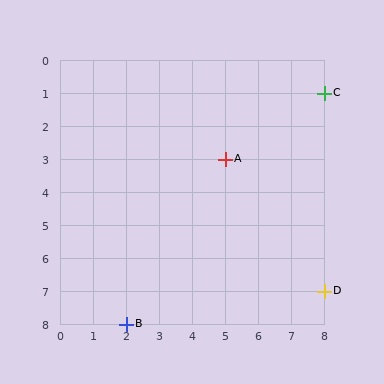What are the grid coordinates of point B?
Point B is at grid coordinates (2, 8).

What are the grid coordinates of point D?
Point D is at grid coordinates (8, 7).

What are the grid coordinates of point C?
Point C is at grid coordinates (8, 1).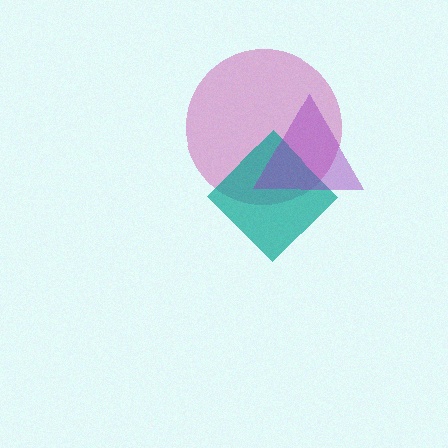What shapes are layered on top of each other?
The layered shapes are: a magenta circle, a teal diamond, a purple triangle.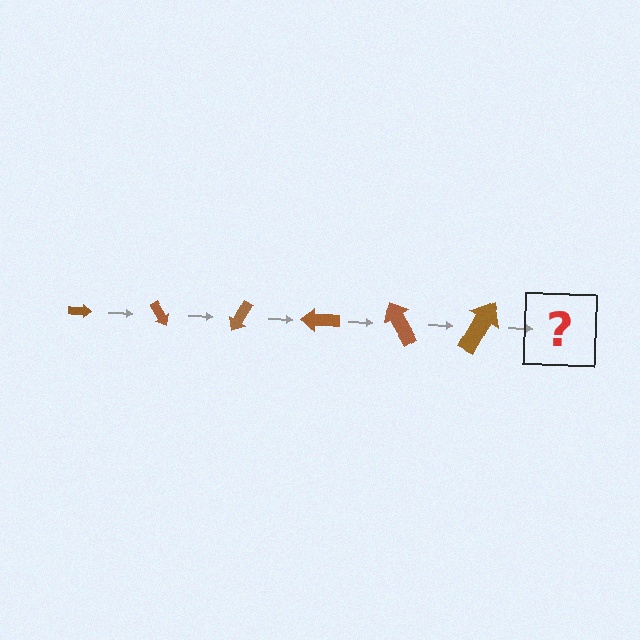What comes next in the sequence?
The next element should be an arrow, larger than the previous one and rotated 360 degrees from the start.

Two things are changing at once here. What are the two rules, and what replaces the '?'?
The two rules are that the arrow grows larger each step and it rotates 60 degrees each step. The '?' should be an arrow, larger than the previous one and rotated 360 degrees from the start.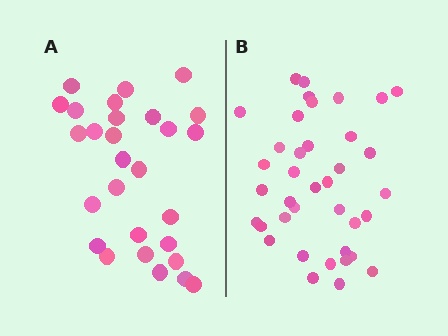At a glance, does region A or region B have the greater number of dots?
Region B (the right region) has more dots.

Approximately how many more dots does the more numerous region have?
Region B has roughly 10 or so more dots than region A.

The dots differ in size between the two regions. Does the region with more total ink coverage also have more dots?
No. Region A has more total ink coverage because its dots are larger, but region B actually contains more individual dots. Total area can be misleading — the number of items is what matters here.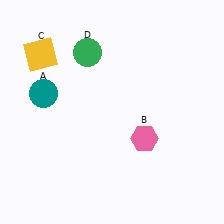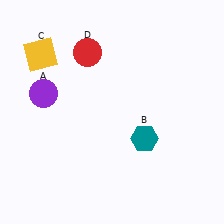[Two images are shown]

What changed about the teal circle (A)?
In Image 1, A is teal. In Image 2, it changed to purple.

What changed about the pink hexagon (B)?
In Image 1, B is pink. In Image 2, it changed to teal.